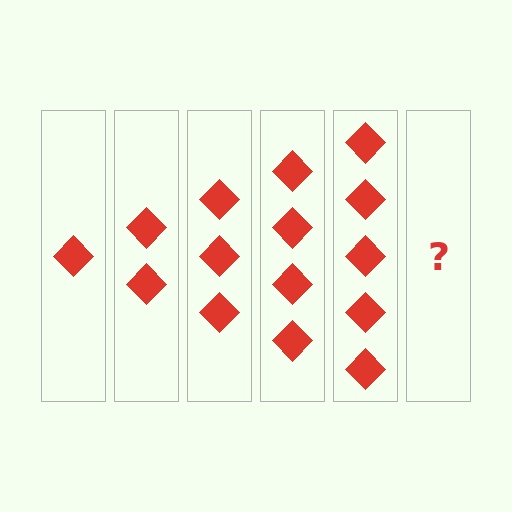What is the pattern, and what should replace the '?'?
The pattern is that each step adds one more diamond. The '?' should be 6 diamonds.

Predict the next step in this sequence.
The next step is 6 diamonds.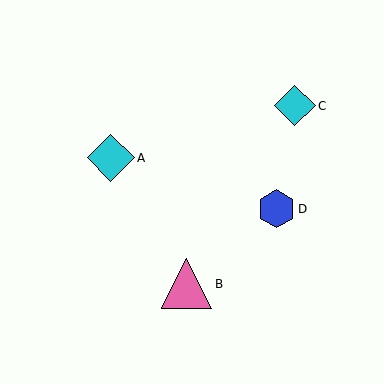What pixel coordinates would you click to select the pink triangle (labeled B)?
Click at (187, 284) to select the pink triangle B.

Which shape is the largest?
The pink triangle (labeled B) is the largest.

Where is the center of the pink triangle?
The center of the pink triangle is at (187, 284).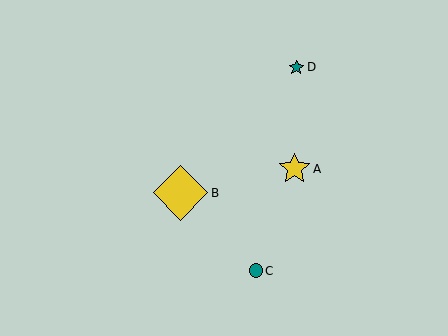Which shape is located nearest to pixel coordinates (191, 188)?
The yellow diamond (labeled B) at (181, 193) is nearest to that location.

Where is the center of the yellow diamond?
The center of the yellow diamond is at (181, 193).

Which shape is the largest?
The yellow diamond (labeled B) is the largest.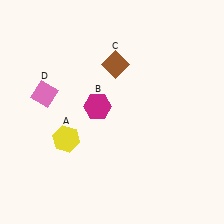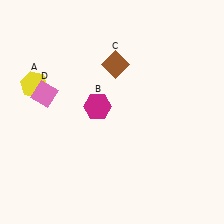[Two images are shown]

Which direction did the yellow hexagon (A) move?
The yellow hexagon (A) moved up.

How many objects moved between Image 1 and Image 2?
1 object moved between the two images.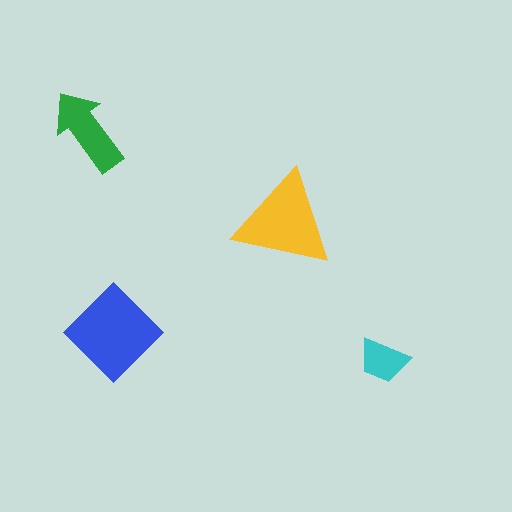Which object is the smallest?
The cyan trapezoid.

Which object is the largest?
The blue diamond.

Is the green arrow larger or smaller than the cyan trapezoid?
Larger.